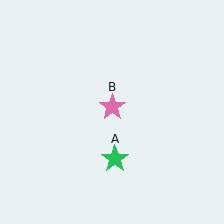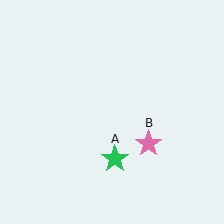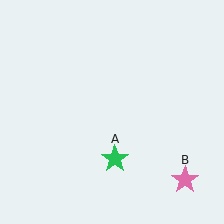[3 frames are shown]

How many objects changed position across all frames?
1 object changed position: pink star (object B).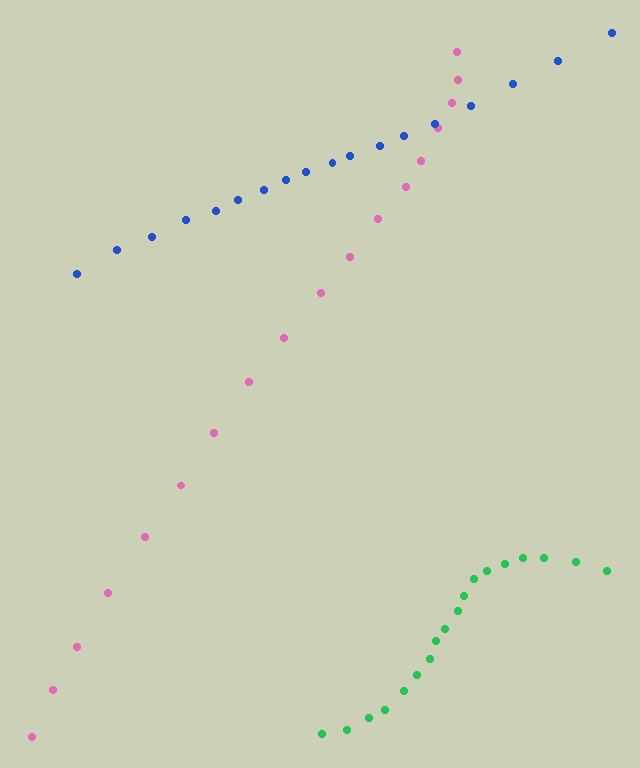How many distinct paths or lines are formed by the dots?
There are 3 distinct paths.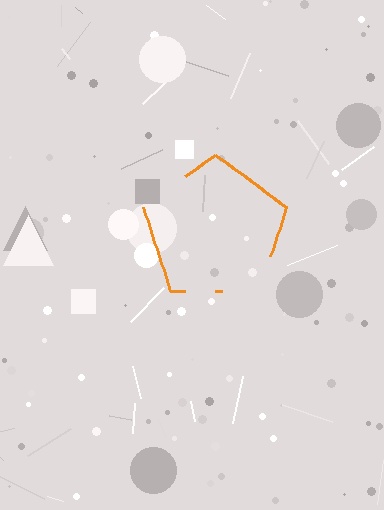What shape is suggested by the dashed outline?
The dashed outline suggests a pentagon.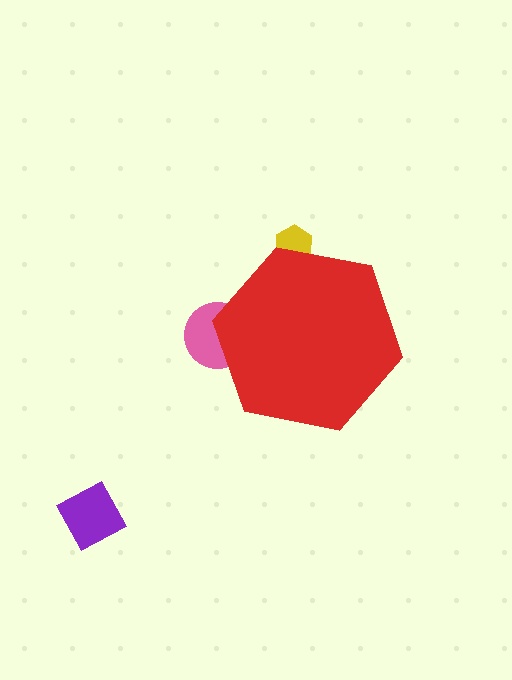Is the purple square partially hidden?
No, the purple square is fully visible.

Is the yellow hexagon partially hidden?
Yes, the yellow hexagon is partially hidden behind the red hexagon.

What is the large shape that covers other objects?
A red hexagon.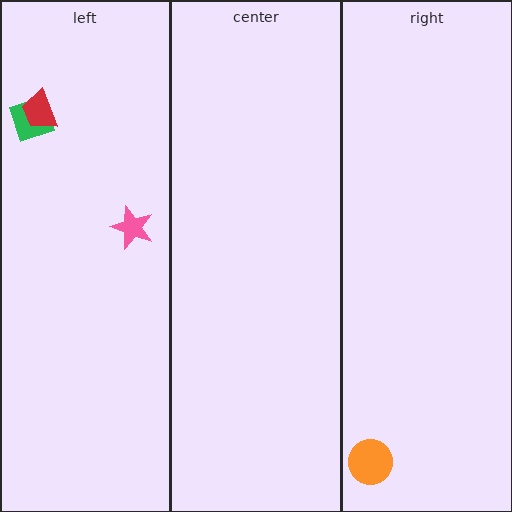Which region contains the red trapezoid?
The left region.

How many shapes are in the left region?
3.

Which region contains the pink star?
The left region.